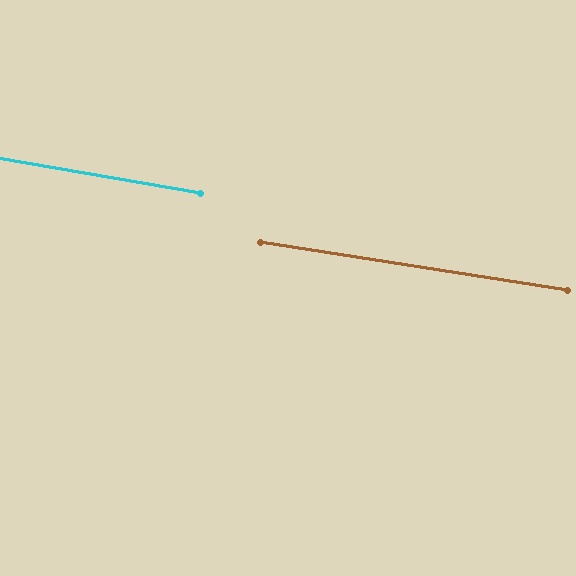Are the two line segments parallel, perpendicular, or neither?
Parallel — their directions differ by only 0.7°.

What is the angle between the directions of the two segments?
Approximately 1 degree.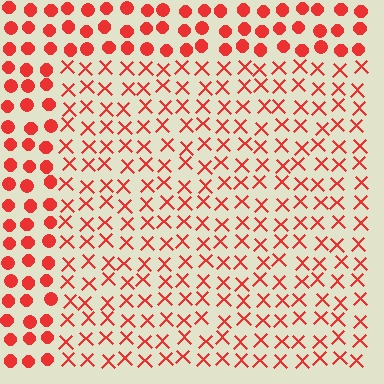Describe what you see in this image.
The image is filled with small red elements arranged in a uniform grid. A rectangle-shaped region contains X marks, while the surrounding area contains circles. The boundary is defined purely by the change in element shape.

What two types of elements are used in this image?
The image uses X marks inside the rectangle region and circles outside it.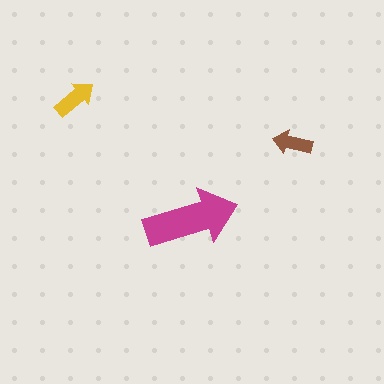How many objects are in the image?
There are 3 objects in the image.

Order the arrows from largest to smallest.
the magenta one, the yellow one, the brown one.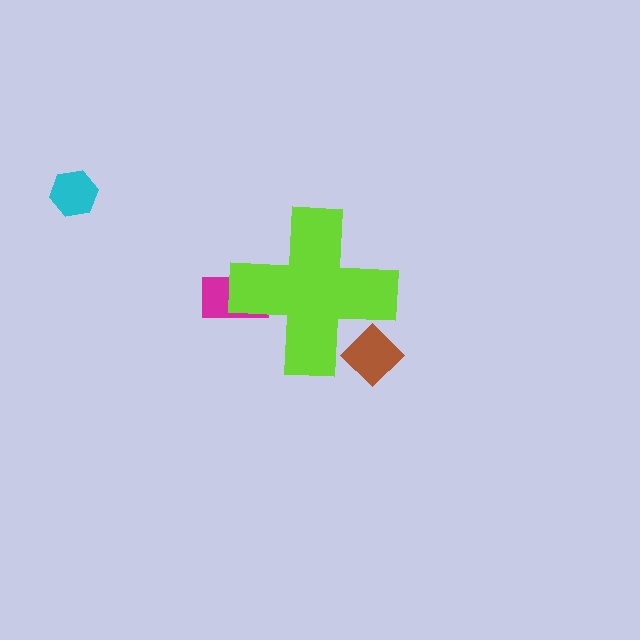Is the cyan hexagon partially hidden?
No, the cyan hexagon is fully visible.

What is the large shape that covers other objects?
A lime cross.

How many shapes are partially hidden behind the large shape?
2 shapes are partially hidden.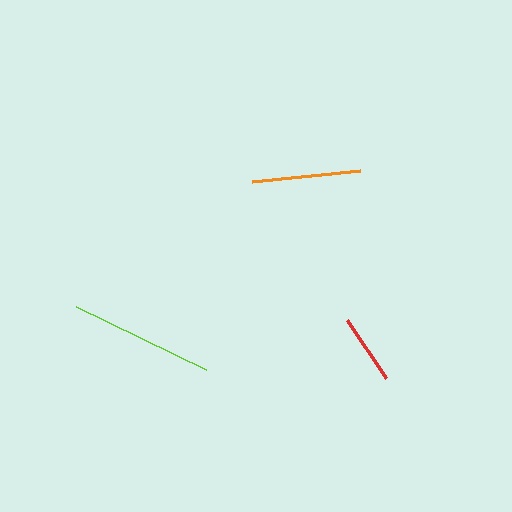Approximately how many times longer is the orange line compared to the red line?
The orange line is approximately 1.6 times the length of the red line.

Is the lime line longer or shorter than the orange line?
The lime line is longer than the orange line.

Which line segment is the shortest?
The red line is the shortest at approximately 70 pixels.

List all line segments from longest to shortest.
From longest to shortest: lime, orange, red.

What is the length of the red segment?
The red segment is approximately 70 pixels long.